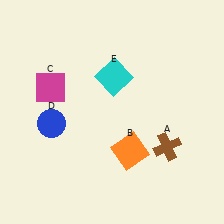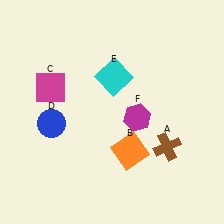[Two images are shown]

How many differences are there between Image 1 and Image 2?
There is 1 difference between the two images.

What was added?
A magenta hexagon (F) was added in Image 2.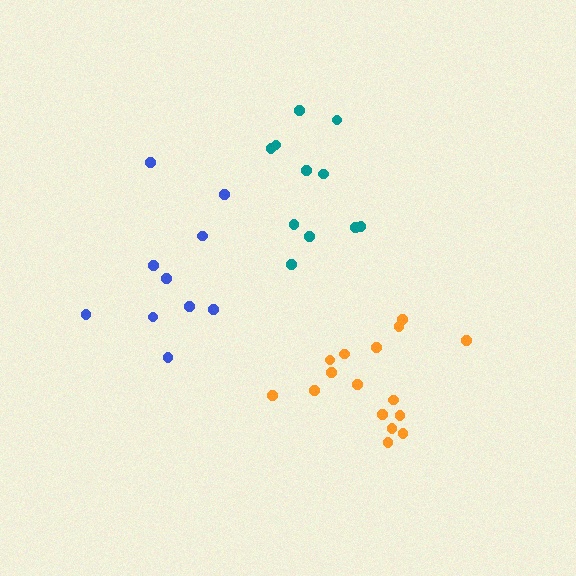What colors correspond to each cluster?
The clusters are colored: blue, teal, orange.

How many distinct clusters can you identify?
There are 3 distinct clusters.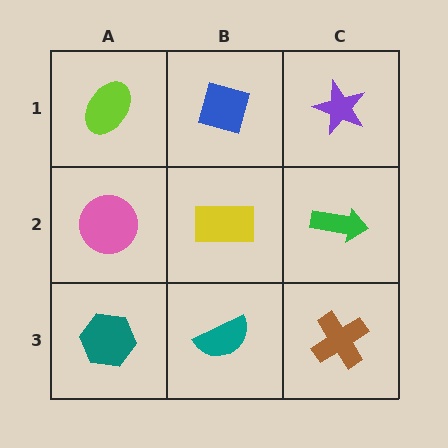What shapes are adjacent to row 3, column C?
A green arrow (row 2, column C), a teal semicircle (row 3, column B).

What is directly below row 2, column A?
A teal hexagon.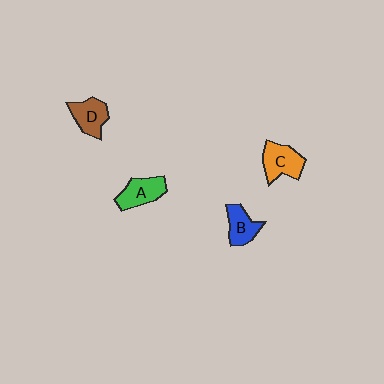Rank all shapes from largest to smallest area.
From largest to smallest: C (orange), A (green), D (brown), B (blue).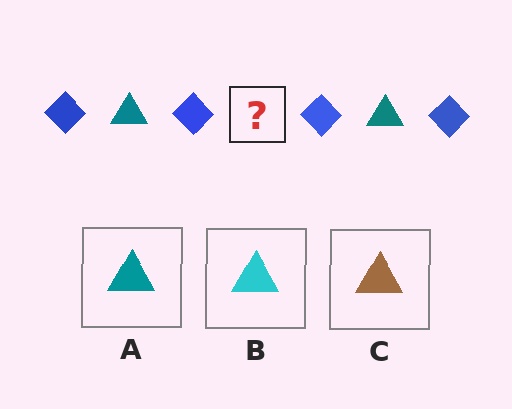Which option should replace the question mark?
Option A.